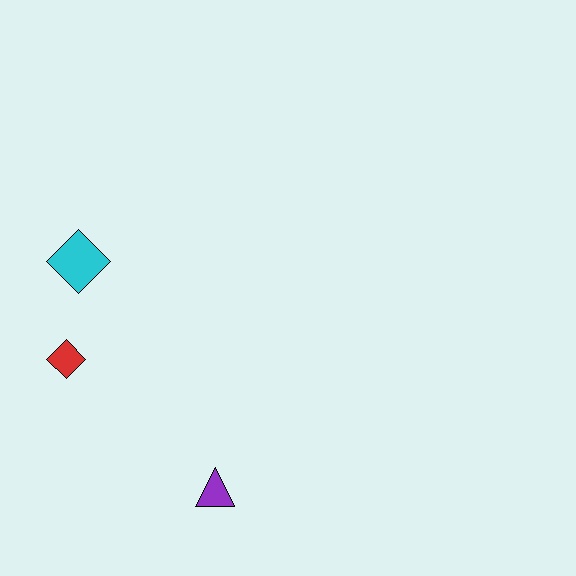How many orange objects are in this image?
There are no orange objects.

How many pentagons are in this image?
There are no pentagons.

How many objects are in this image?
There are 3 objects.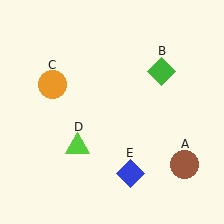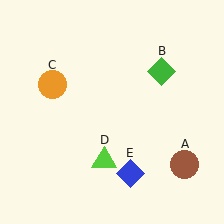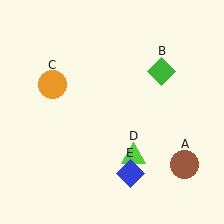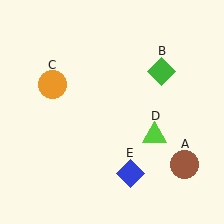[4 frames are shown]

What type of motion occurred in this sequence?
The lime triangle (object D) rotated counterclockwise around the center of the scene.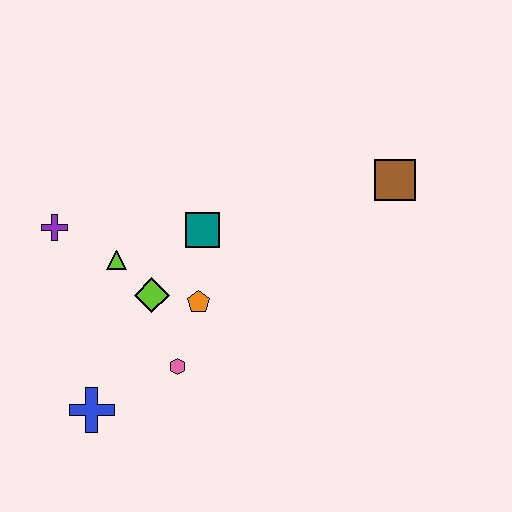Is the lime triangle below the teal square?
Yes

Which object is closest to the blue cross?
The pink hexagon is closest to the blue cross.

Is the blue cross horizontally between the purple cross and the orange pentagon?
Yes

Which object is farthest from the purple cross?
The brown square is farthest from the purple cross.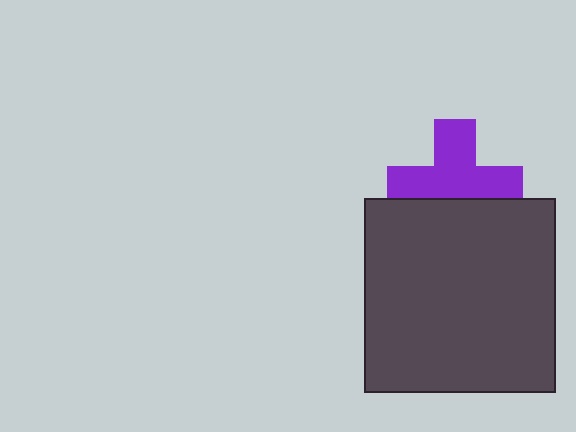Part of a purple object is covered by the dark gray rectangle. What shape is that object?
It is a cross.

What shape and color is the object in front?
The object in front is a dark gray rectangle.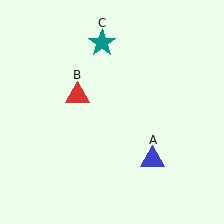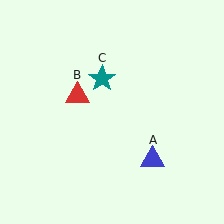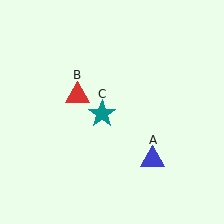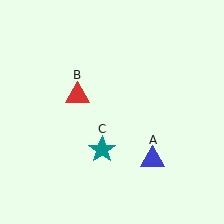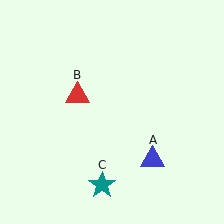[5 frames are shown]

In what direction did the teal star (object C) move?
The teal star (object C) moved down.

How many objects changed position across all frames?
1 object changed position: teal star (object C).